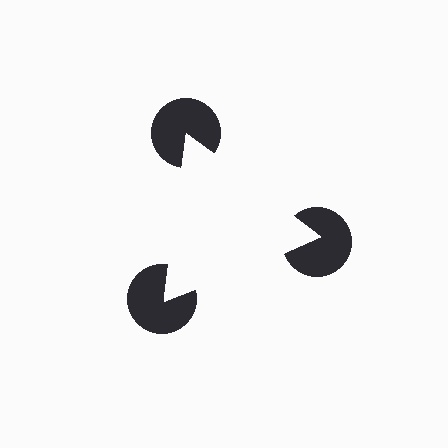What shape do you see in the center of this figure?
An illusory triangle — its edges are inferred from the aligned wedge cuts in the pac-man discs, not physically drawn.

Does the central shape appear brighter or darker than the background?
It typically appears slightly brighter than the background, even though no actual brightness change is drawn.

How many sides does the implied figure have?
3 sides.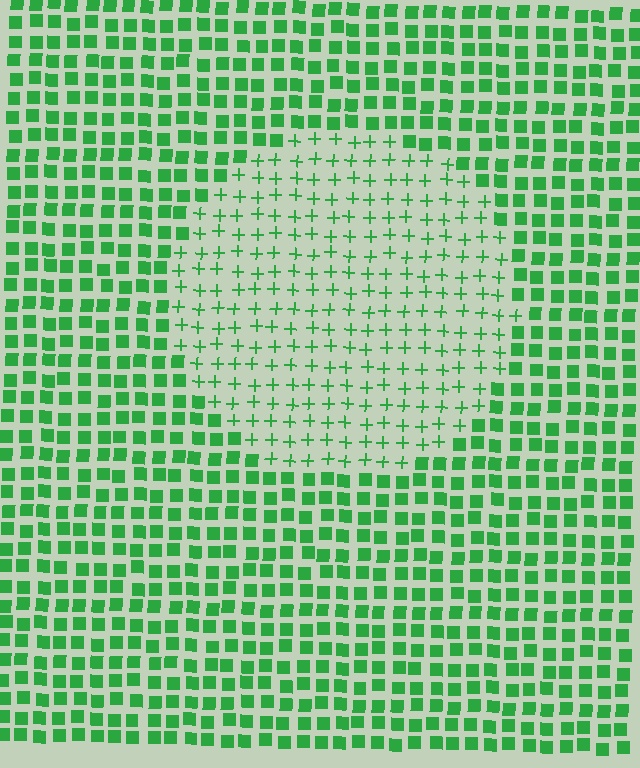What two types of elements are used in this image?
The image uses plus signs inside the circle region and squares outside it.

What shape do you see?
I see a circle.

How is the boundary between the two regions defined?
The boundary is defined by a change in element shape: plus signs inside vs. squares outside. All elements share the same color and spacing.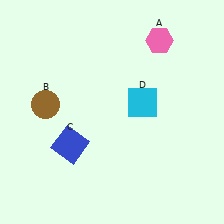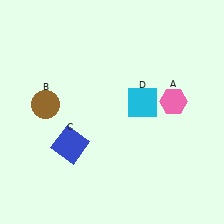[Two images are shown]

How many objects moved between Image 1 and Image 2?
1 object moved between the two images.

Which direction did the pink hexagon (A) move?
The pink hexagon (A) moved down.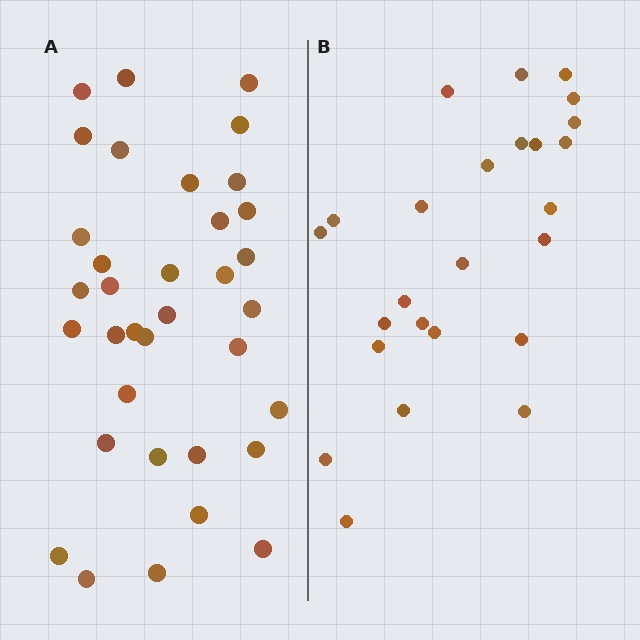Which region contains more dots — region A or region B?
Region A (the left region) has more dots.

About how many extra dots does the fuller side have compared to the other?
Region A has roughly 10 or so more dots than region B.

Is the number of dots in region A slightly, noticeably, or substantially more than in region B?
Region A has noticeably more, but not dramatically so. The ratio is roughly 1.4 to 1.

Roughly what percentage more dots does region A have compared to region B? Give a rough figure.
About 40% more.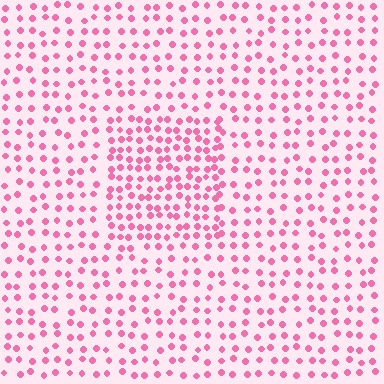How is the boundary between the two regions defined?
The boundary is defined by a change in element density (approximately 1.7x ratio). All elements are the same color, size, and shape.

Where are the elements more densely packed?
The elements are more densely packed inside the rectangle boundary.